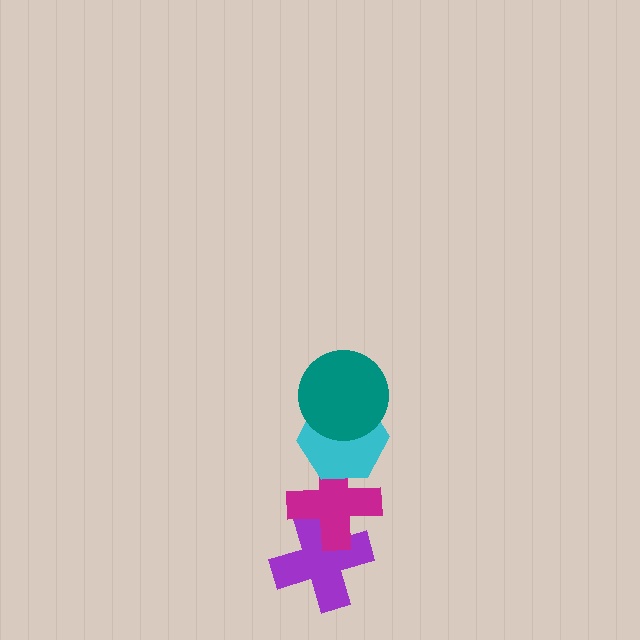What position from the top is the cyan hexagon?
The cyan hexagon is 2nd from the top.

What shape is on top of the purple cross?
The magenta cross is on top of the purple cross.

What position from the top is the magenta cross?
The magenta cross is 3rd from the top.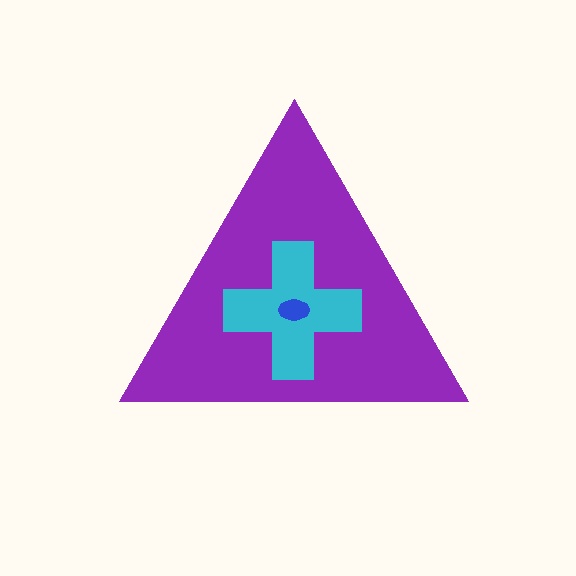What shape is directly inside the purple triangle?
The cyan cross.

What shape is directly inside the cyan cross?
The blue ellipse.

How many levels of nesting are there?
3.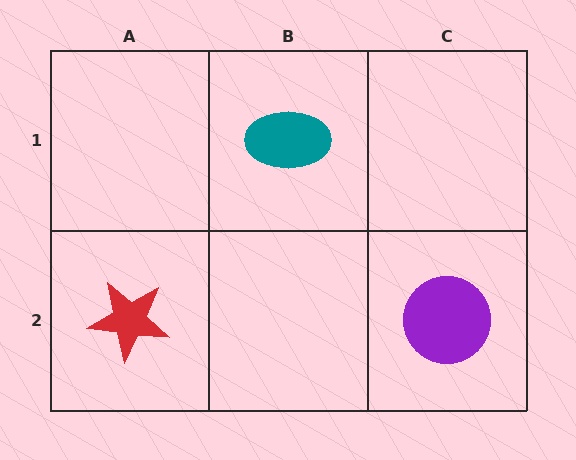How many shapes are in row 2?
2 shapes.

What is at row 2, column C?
A purple circle.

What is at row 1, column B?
A teal ellipse.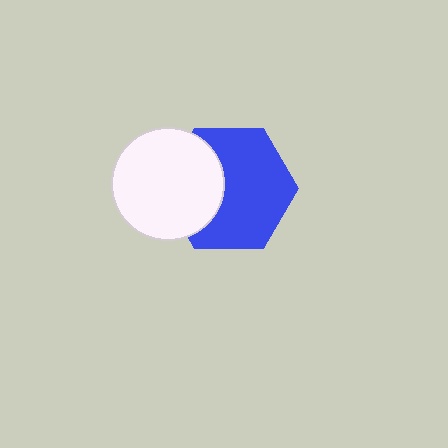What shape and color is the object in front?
The object in front is a white circle.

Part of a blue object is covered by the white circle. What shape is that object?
It is a hexagon.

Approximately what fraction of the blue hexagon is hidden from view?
Roughly 33% of the blue hexagon is hidden behind the white circle.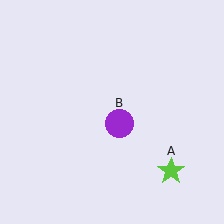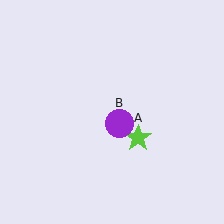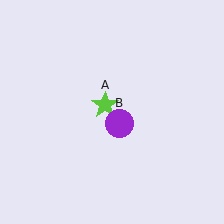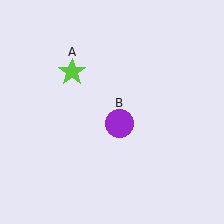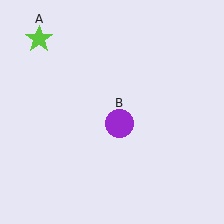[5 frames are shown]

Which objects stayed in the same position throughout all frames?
Purple circle (object B) remained stationary.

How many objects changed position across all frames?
1 object changed position: lime star (object A).